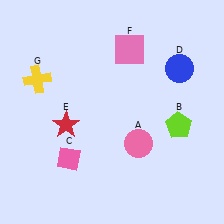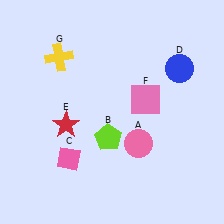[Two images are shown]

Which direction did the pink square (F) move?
The pink square (F) moved down.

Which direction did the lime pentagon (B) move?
The lime pentagon (B) moved left.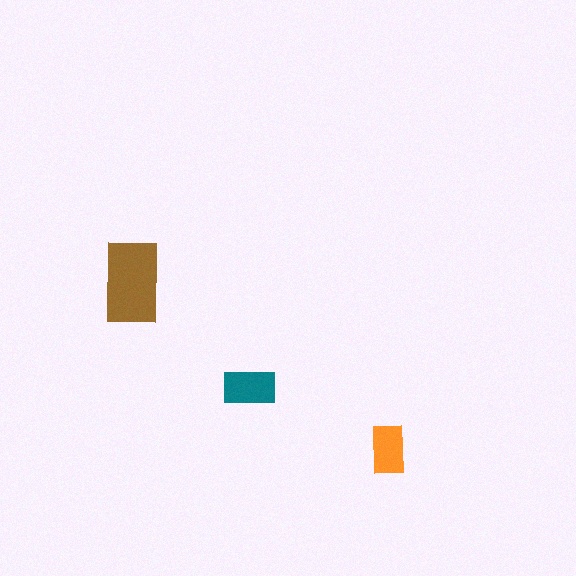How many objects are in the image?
There are 3 objects in the image.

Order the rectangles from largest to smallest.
the brown one, the teal one, the orange one.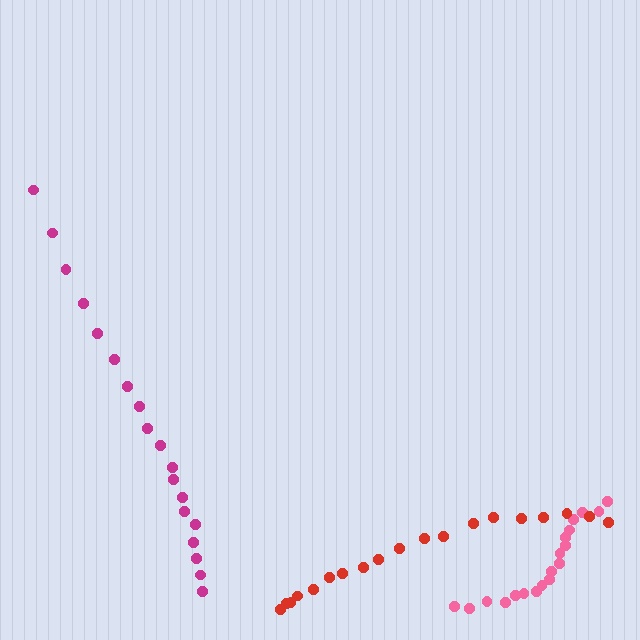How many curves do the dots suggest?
There are 3 distinct paths.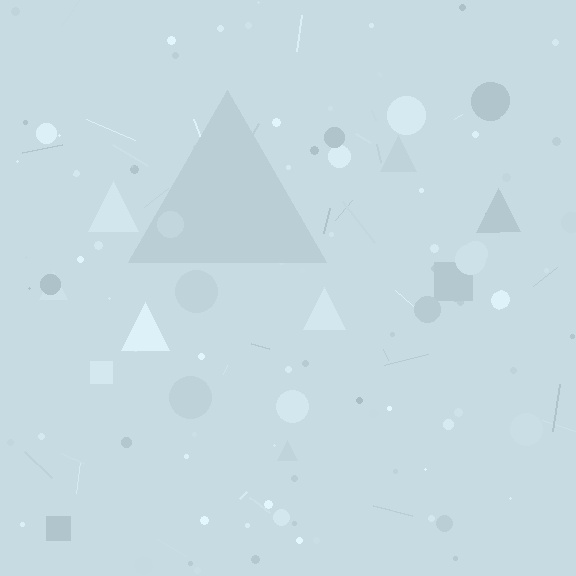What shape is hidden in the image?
A triangle is hidden in the image.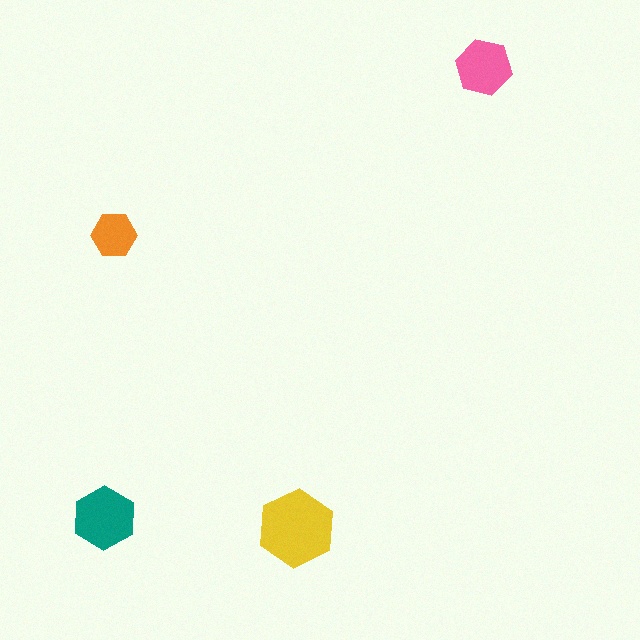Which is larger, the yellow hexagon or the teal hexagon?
The yellow one.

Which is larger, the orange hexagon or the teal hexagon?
The teal one.